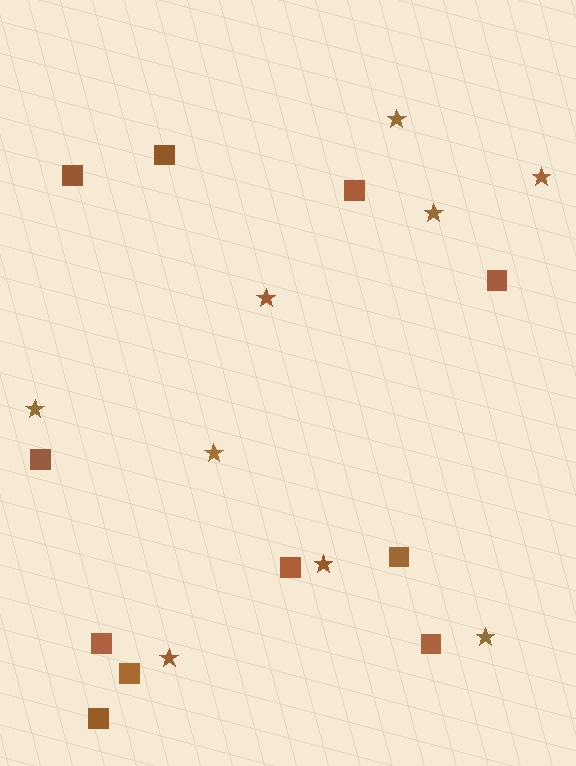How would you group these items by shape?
There are 2 groups: one group of squares (11) and one group of stars (9).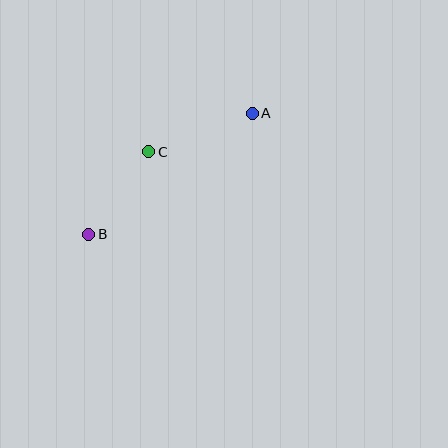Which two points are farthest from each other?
Points A and B are farthest from each other.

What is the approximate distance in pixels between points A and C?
The distance between A and C is approximately 110 pixels.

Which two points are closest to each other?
Points B and C are closest to each other.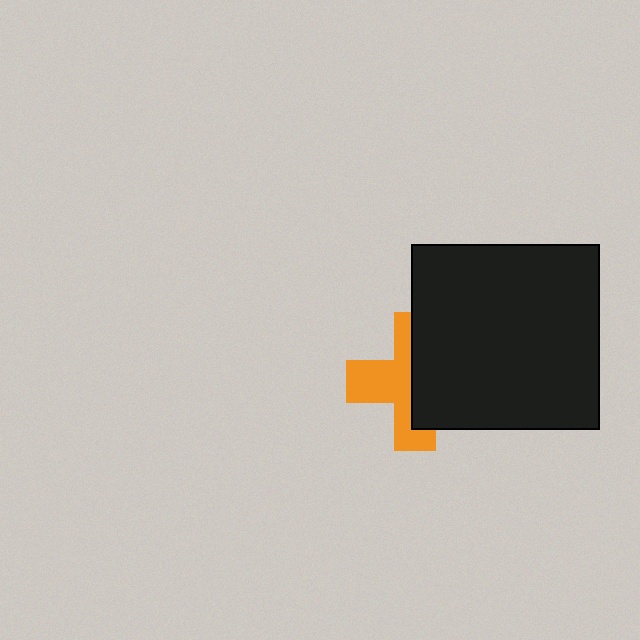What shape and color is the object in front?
The object in front is a black rectangle.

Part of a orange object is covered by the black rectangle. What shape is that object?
It is a cross.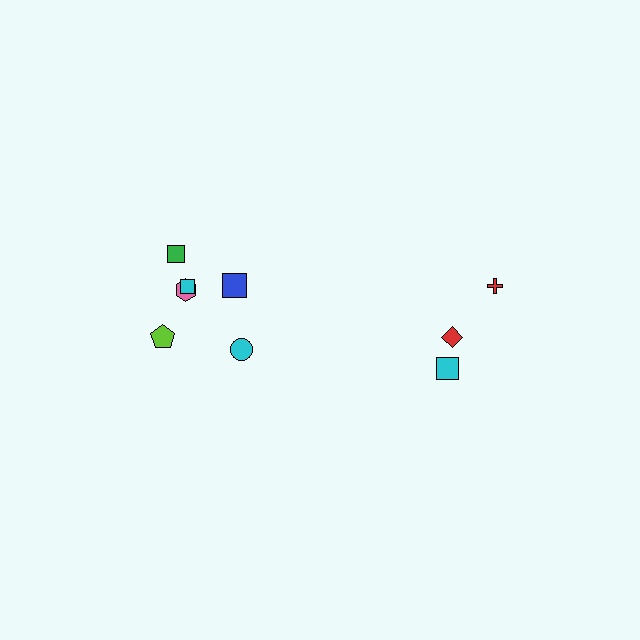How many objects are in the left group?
There are 6 objects.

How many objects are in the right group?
There are 3 objects.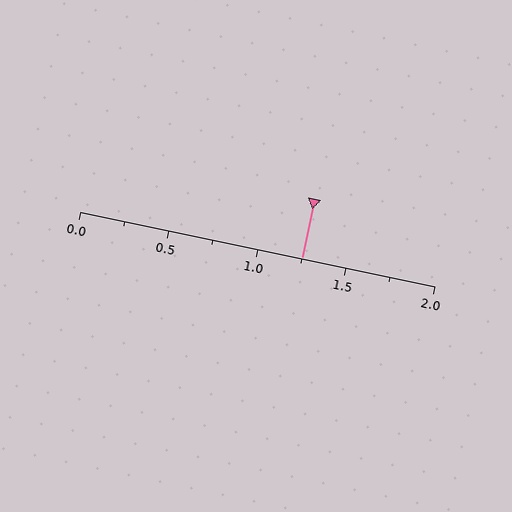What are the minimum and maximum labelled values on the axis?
The axis runs from 0.0 to 2.0.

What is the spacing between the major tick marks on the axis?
The major ticks are spaced 0.5 apart.